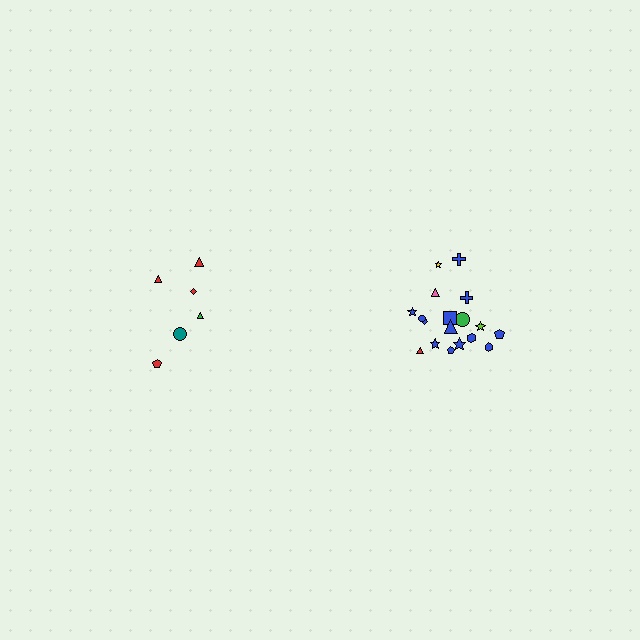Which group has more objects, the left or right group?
The right group.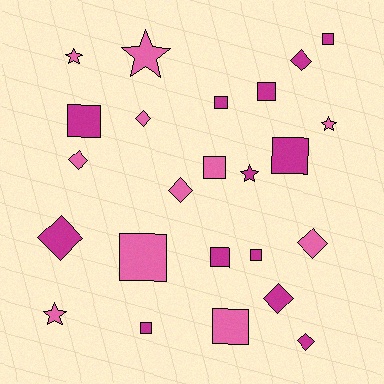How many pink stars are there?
There are 4 pink stars.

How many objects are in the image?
There are 24 objects.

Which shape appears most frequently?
Square, with 11 objects.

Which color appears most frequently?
Magenta, with 13 objects.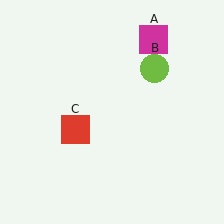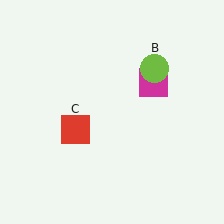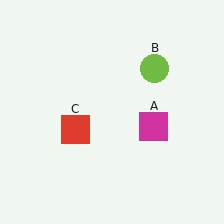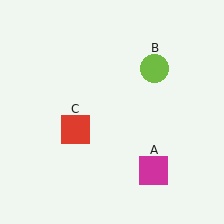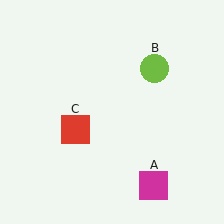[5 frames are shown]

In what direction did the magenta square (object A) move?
The magenta square (object A) moved down.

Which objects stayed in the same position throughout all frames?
Lime circle (object B) and red square (object C) remained stationary.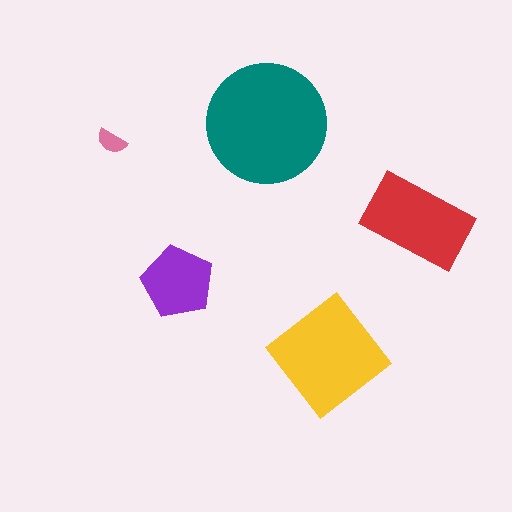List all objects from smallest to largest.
The pink semicircle, the purple pentagon, the red rectangle, the yellow diamond, the teal circle.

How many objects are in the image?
There are 5 objects in the image.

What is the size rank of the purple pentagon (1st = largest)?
4th.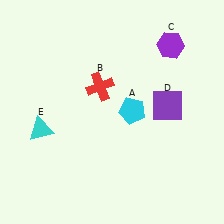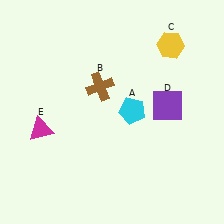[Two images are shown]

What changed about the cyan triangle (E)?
In Image 1, E is cyan. In Image 2, it changed to magenta.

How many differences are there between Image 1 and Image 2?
There are 3 differences between the two images.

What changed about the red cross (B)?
In Image 1, B is red. In Image 2, it changed to brown.